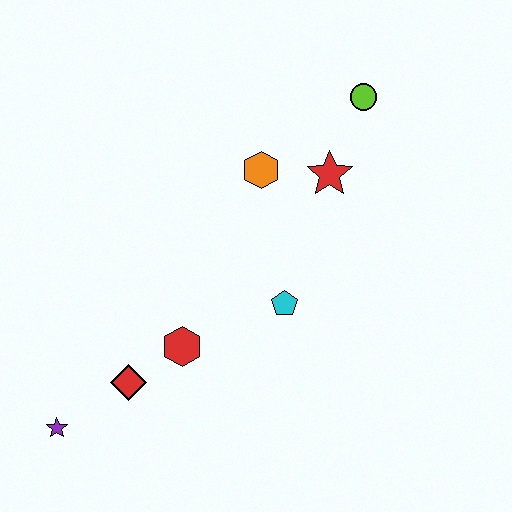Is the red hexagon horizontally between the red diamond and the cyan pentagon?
Yes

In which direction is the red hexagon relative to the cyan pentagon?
The red hexagon is to the left of the cyan pentagon.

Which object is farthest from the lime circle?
The purple star is farthest from the lime circle.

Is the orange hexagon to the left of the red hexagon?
No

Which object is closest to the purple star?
The red diamond is closest to the purple star.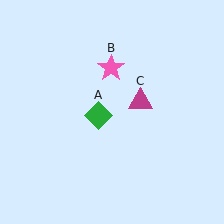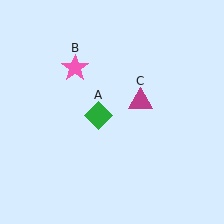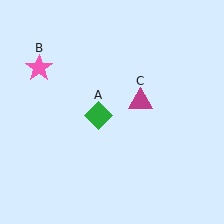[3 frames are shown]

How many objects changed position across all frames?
1 object changed position: pink star (object B).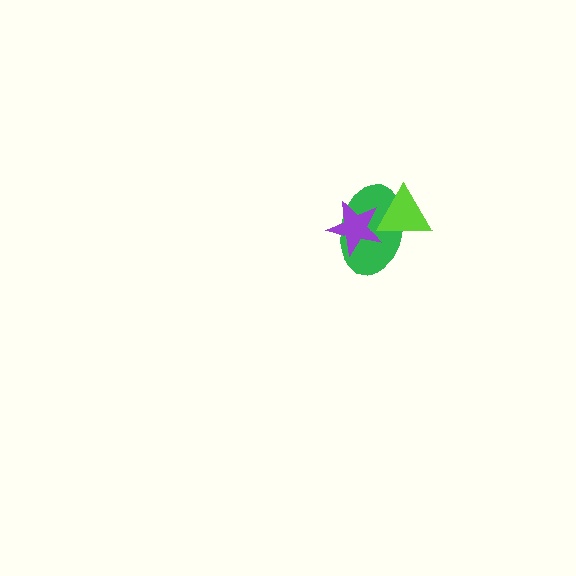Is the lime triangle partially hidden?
No, no other shape covers it.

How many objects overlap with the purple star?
2 objects overlap with the purple star.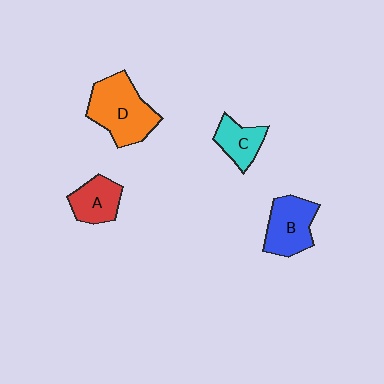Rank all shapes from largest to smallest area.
From largest to smallest: D (orange), B (blue), A (red), C (cyan).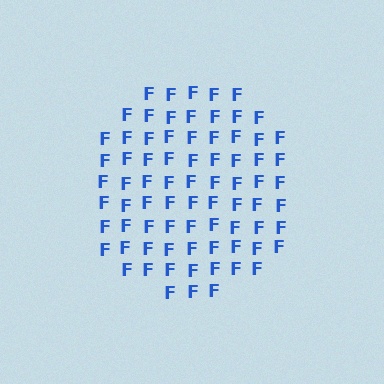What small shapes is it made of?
It is made of small letter F's.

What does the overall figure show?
The overall figure shows a circle.